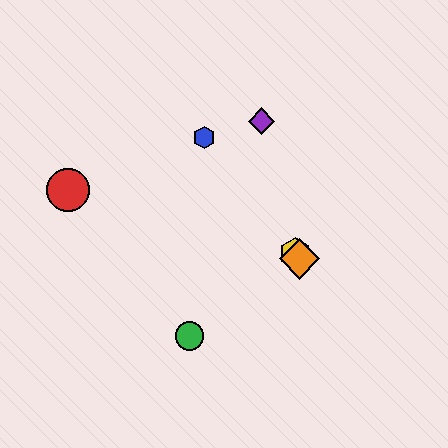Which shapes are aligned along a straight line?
The blue hexagon, the yellow hexagon, the orange diamond are aligned along a straight line.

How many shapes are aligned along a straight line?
3 shapes (the blue hexagon, the yellow hexagon, the orange diamond) are aligned along a straight line.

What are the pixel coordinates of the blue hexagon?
The blue hexagon is at (204, 138).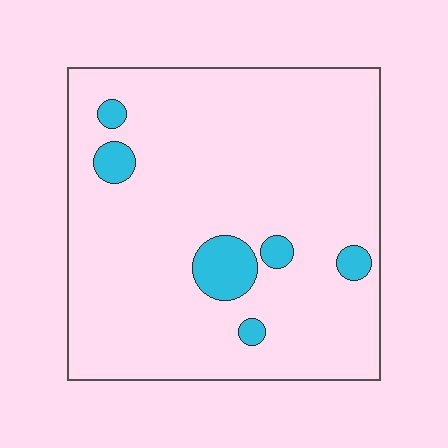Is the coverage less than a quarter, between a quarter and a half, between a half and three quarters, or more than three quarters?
Less than a quarter.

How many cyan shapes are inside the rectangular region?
6.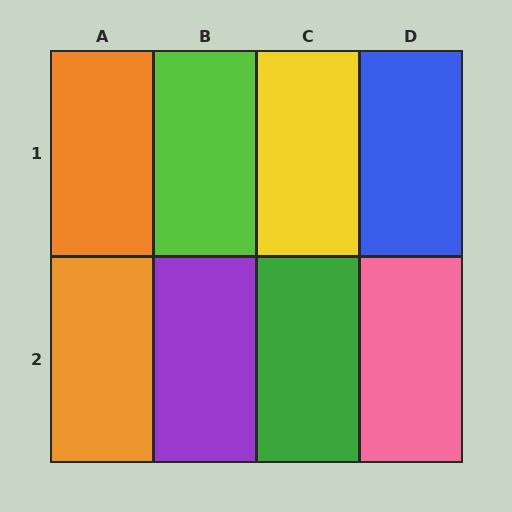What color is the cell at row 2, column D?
Pink.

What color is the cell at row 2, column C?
Green.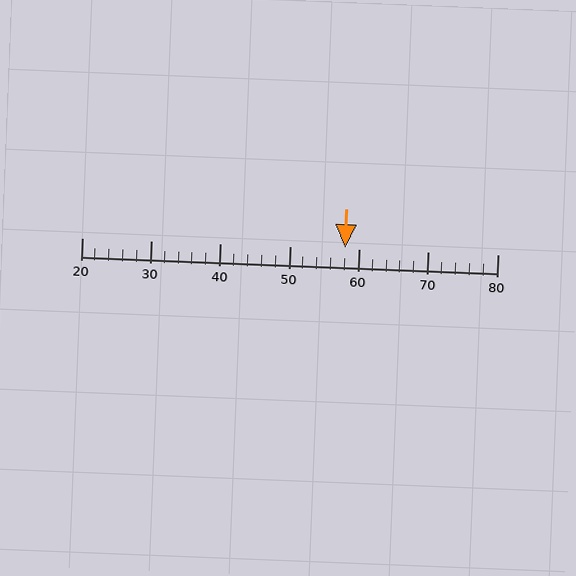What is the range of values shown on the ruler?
The ruler shows values from 20 to 80.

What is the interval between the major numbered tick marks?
The major tick marks are spaced 10 units apart.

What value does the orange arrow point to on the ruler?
The orange arrow points to approximately 58.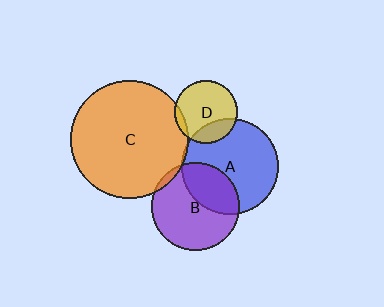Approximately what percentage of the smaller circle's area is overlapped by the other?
Approximately 10%.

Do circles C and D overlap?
Yes.